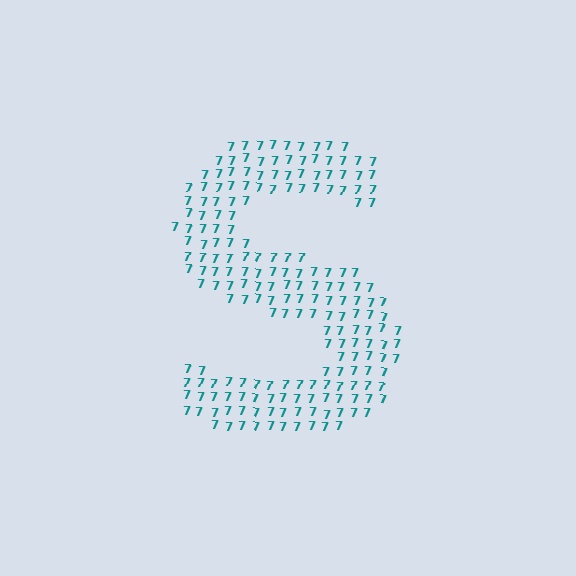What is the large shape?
The large shape is the letter S.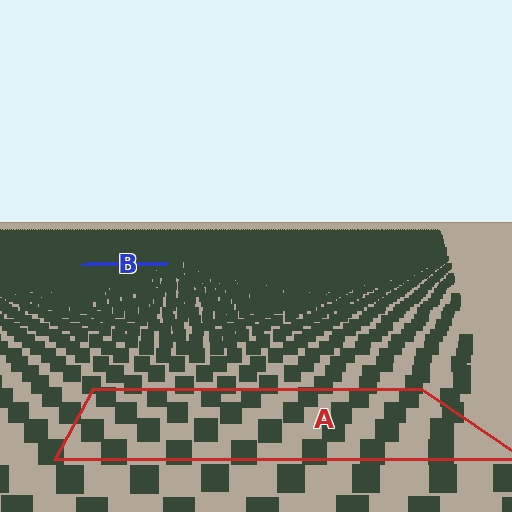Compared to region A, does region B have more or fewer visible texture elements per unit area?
Region B has more texture elements per unit area — they are packed more densely because it is farther away.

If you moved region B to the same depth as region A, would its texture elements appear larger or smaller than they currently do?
They would appear larger. At a closer depth, the same texture elements are projected at a bigger on-screen size.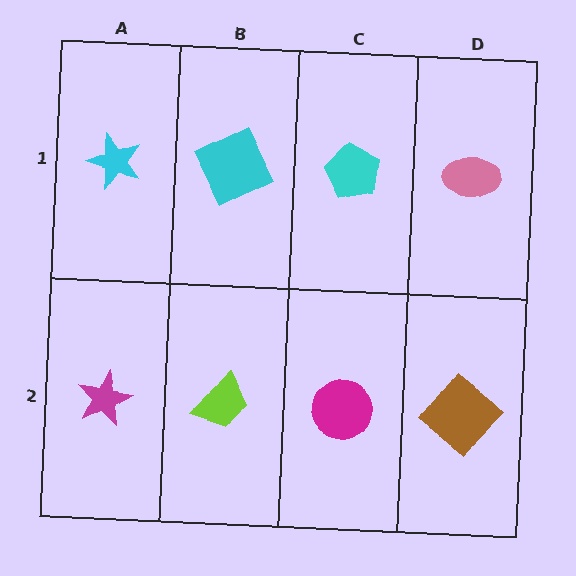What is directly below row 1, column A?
A magenta star.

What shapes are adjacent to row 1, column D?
A brown diamond (row 2, column D), a cyan pentagon (row 1, column C).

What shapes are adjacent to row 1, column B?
A lime trapezoid (row 2, column B), a cyan star (row 1, column A), a cyan pentagon (row 1, column C).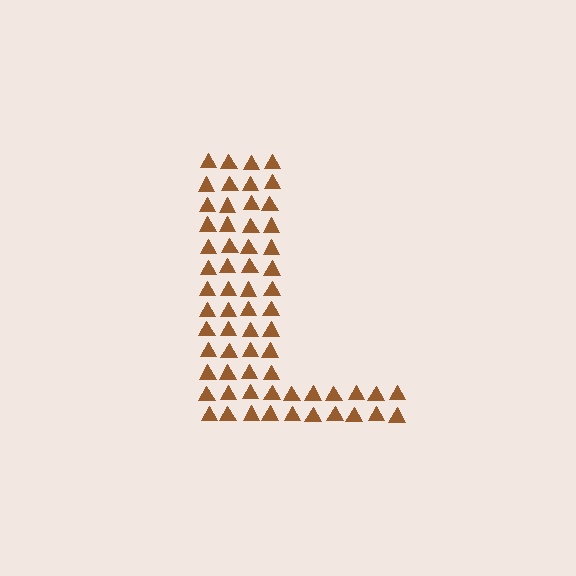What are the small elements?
The small elements are triangles.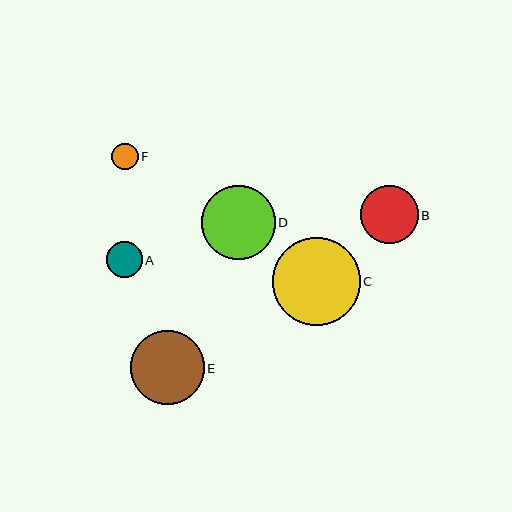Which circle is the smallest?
Circle F is the smallest with a size of approximately 27 pixels.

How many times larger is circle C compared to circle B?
Circle C is approximately 1.5 times the size of circle B.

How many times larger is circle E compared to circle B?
Circle E is approximately 1.3 times the size of circle B.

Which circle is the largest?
Circle C is the largest with a size of approximately 88 pixels.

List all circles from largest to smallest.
From largest to smallest: C, D, E, B, A, F.